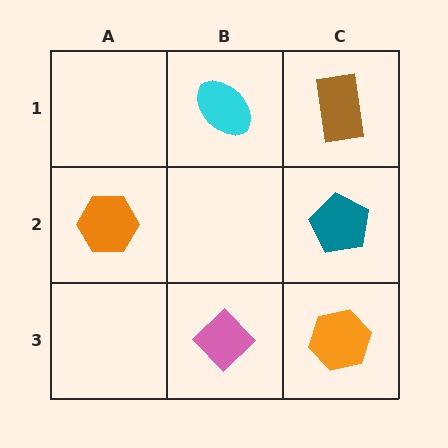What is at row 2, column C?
A teal pentagon.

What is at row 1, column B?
A cyan ellipse.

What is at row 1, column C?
A brown rectangle.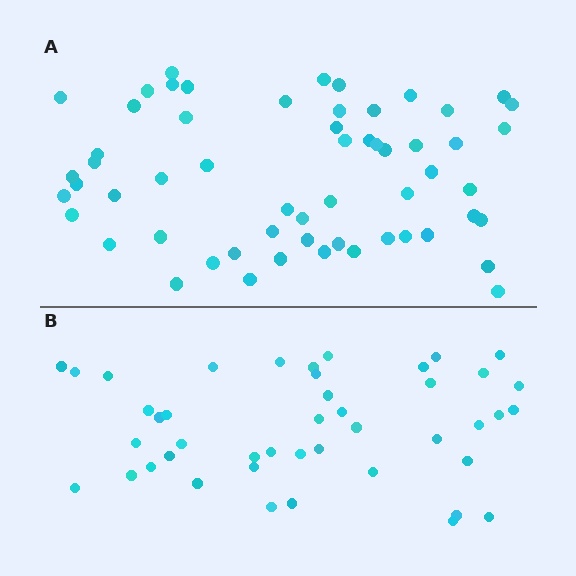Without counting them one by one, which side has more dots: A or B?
Region A (the top region) has more dots.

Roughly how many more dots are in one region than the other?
Region A has approximately 15 more dots than region B.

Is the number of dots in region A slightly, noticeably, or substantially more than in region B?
Region A has noticeably more, but not dramatically so. The ratio is roughly 1.3 to 1.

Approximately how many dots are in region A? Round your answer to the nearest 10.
About 60 dots. (The exact count is 58, which rounds to 60.)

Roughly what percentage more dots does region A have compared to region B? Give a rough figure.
About 30% more.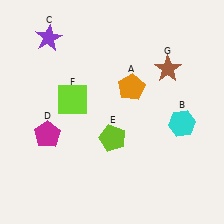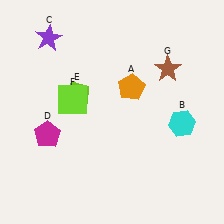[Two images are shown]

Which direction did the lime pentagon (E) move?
The lime pentagon (E) moved up.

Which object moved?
The lime pentagon (E) moved up.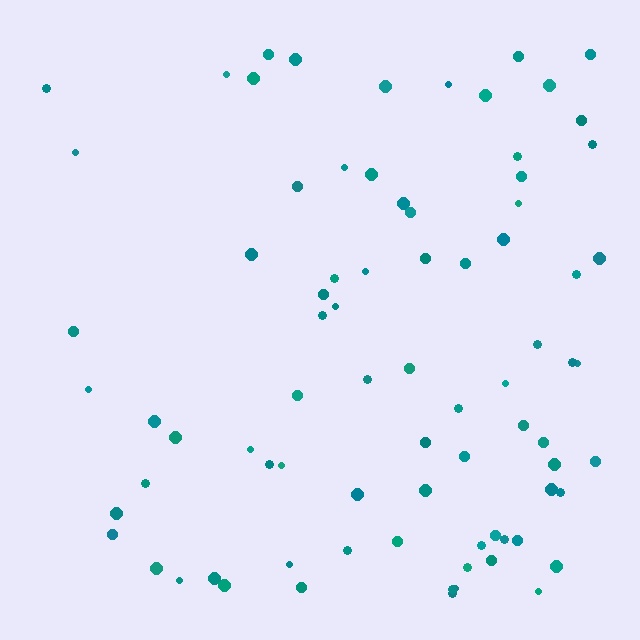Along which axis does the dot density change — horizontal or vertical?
Horizontal.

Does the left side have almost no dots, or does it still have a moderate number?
Still a moderate number, just noticeably fewer than the right.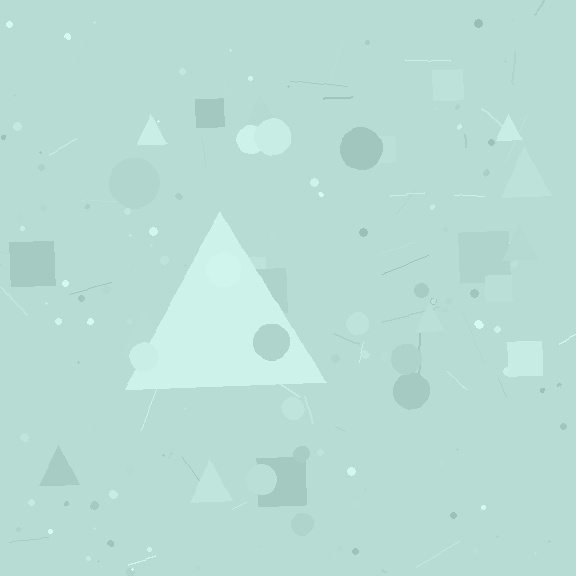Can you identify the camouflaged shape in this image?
The camouflaged shape is a triangle.